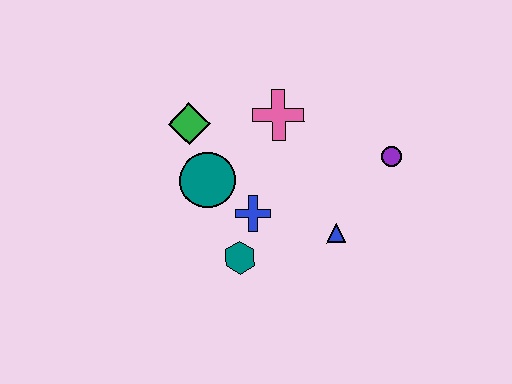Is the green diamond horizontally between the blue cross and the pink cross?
No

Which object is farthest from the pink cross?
The teal hexagon is farthest from the pink cross.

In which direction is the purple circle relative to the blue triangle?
The purple circle is above the blue triangle.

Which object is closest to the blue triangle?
The blue cross is closest to the blue triangle.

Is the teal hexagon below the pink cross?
Yes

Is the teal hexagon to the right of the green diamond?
Yes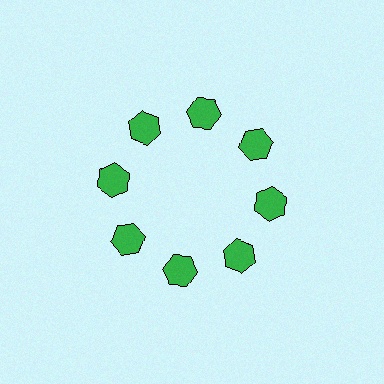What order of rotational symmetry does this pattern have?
This pattern has 8-fold rotational symmetry.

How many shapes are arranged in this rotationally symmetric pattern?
There are 8 shapes, arranged in 8 groups of 1.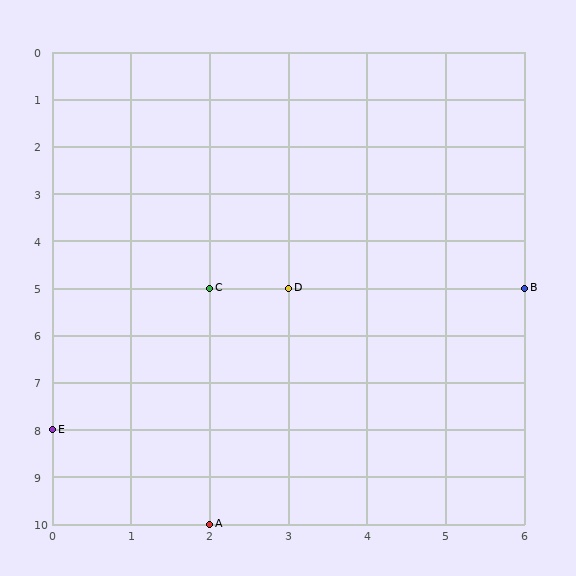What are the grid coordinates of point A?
Point A is at grid coordinates (2, 10).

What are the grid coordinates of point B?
Point B is at grid coordinates (6, 5).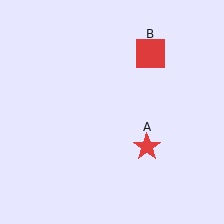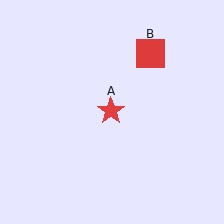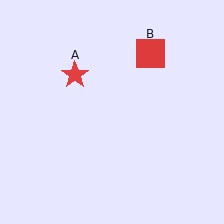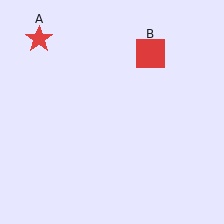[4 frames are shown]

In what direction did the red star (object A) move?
The red star (object A) moved up and to the left.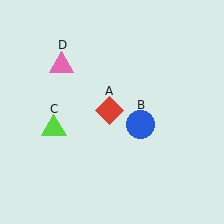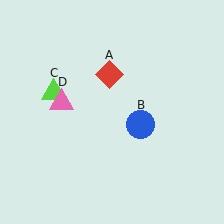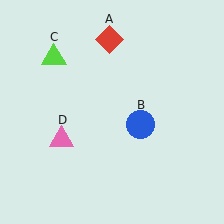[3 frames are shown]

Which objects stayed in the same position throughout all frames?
Blue circle (object B) remained stationary.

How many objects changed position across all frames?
3 objects changed position: red diamond (object A), lime triangle (object C), pink triangle (object D).